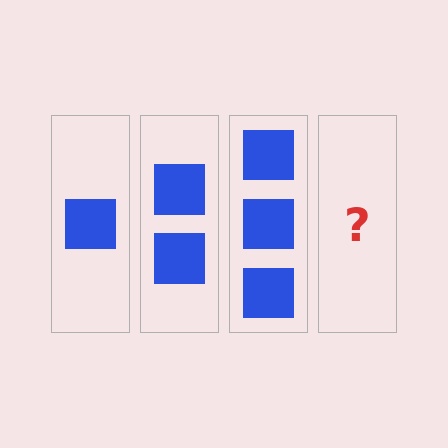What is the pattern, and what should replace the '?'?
The pattern is that each step adds one more square. The '?' should be 4 squares.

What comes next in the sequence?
The next element should be 4 squares.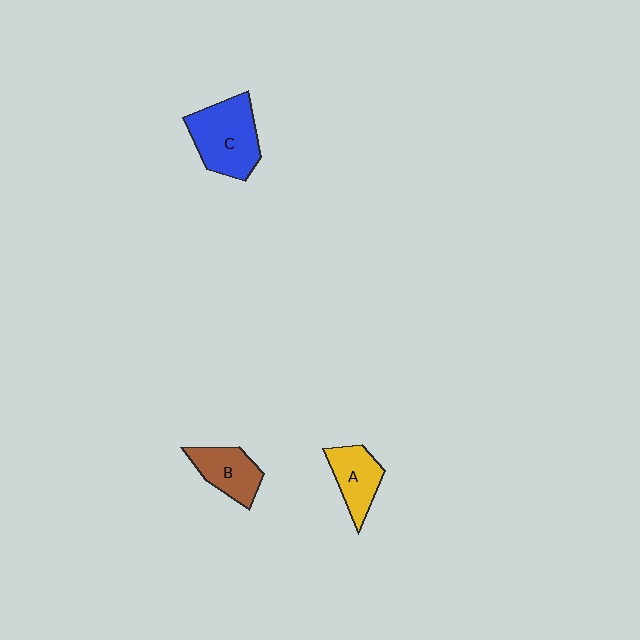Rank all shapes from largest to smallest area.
From largest to smallest: C (blue), B (brown), A (yellow).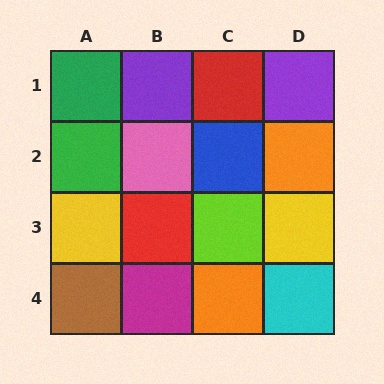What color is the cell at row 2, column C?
Blue.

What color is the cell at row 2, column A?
Green.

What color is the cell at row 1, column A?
Green.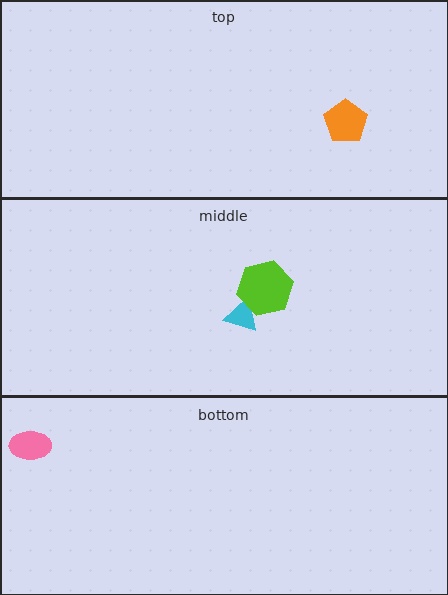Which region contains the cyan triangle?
The middle region.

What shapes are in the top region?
The orange pentagon.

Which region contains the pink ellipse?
The bottom region.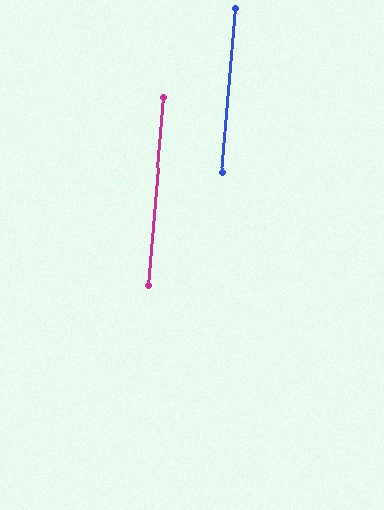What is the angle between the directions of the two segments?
Approximately 0 degrees.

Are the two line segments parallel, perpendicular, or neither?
Parallel — their directions differ by only 0.3°.